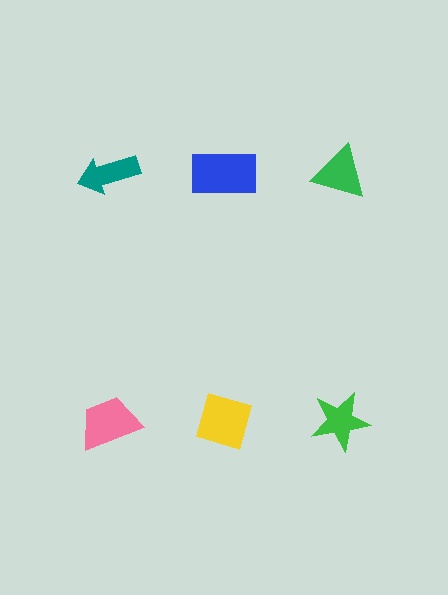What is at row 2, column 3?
A green star.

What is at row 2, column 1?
A pink trapezoid.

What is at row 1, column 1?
A teal arrow.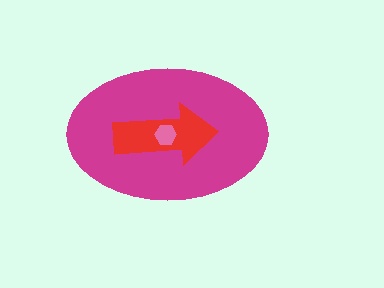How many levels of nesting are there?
3.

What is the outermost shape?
The magenta ellipse.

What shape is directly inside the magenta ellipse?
The red arrow.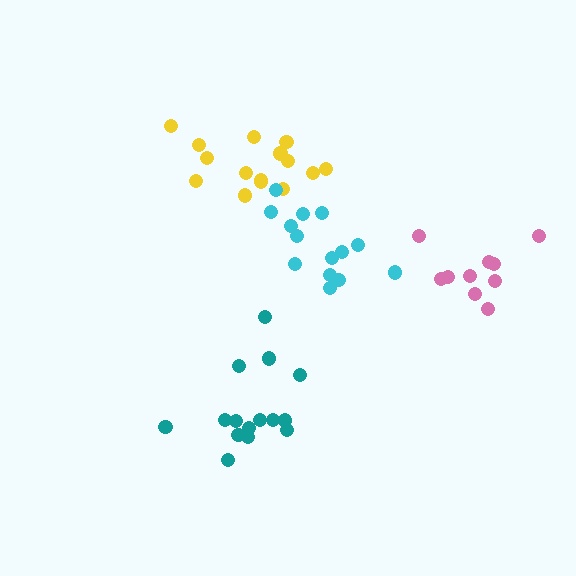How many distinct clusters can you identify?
There are 4 distinct clusters.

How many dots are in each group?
Group 1: 15 dots, Group 2: 14 dots, Group 3: 10 dots, Group 4: 15 dots (54 total).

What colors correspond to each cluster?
The clusters are colored: yellow, cyan, pink, teal.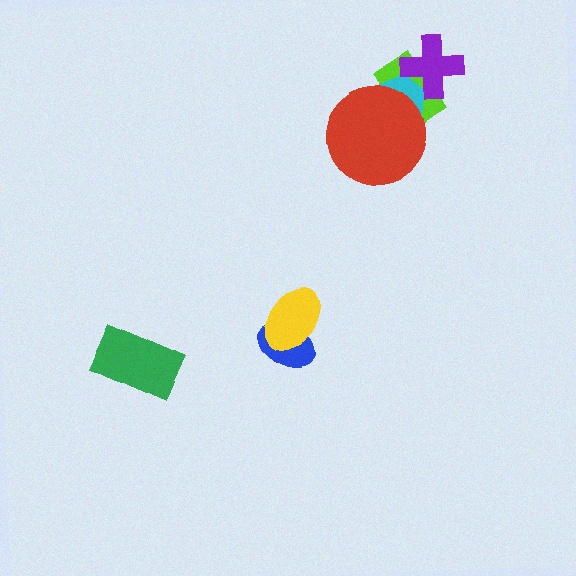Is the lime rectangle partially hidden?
Yes, it is partially covered by another shape.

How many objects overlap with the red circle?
2 objects overlap with the red circle.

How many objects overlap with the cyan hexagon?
3 objects overlap with the cyan hexagon.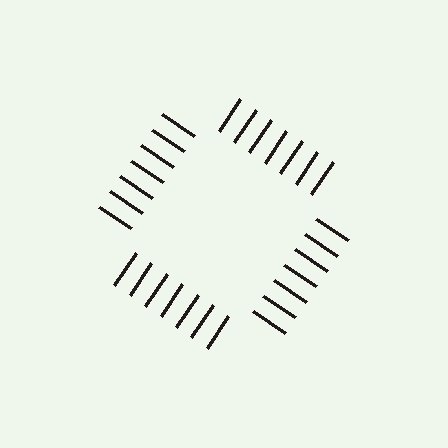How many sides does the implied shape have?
4 sides — the line-ends trace a square.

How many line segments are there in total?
28 — 7 along each of the 4 edges.